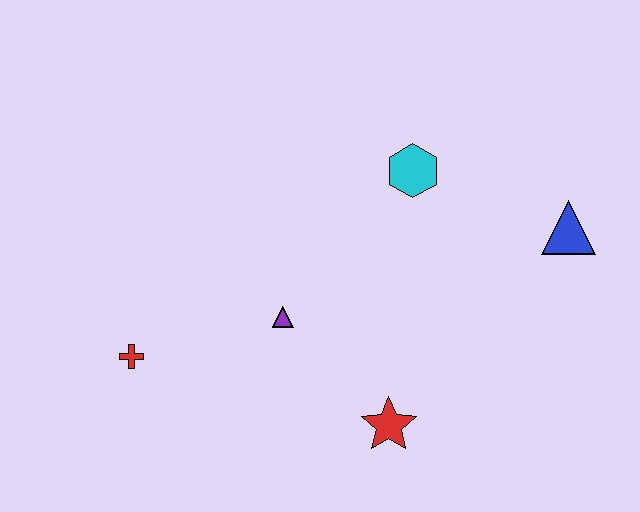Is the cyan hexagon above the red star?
Yes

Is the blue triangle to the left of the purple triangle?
No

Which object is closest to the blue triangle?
The cyan hexagon is closest to the blue triangle.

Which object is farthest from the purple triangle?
The blue triangle is farthest from the purple triangle.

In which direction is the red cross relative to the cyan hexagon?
The red cross is to the left of the cyan hexagon.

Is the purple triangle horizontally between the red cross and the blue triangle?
Yes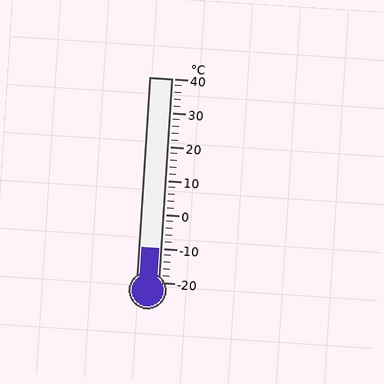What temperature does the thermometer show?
The thermometer shows approximately -10°C.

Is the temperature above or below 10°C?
The temperature is below 10°C.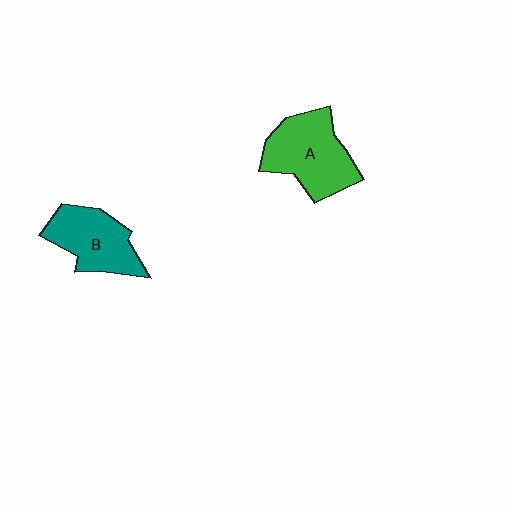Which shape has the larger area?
Shape A (green).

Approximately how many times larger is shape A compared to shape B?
Approximately 1.2 times.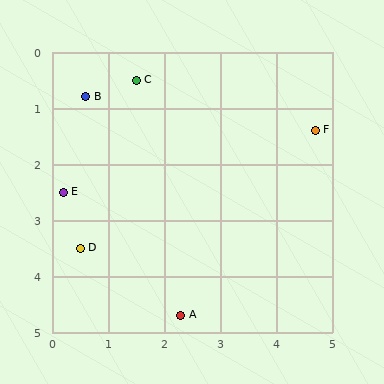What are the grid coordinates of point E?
Point E is at approximately (0.2, 2.5).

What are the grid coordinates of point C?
Point C is at approximately (1.5, 0.5).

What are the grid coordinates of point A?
Point A is at approximately (2.3, 4.7).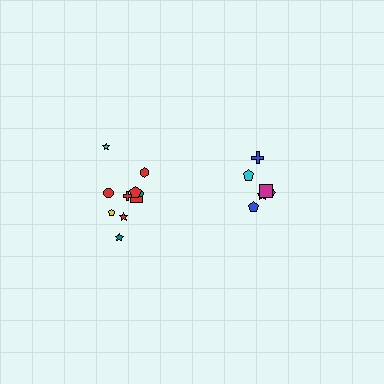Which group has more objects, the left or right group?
The left group.